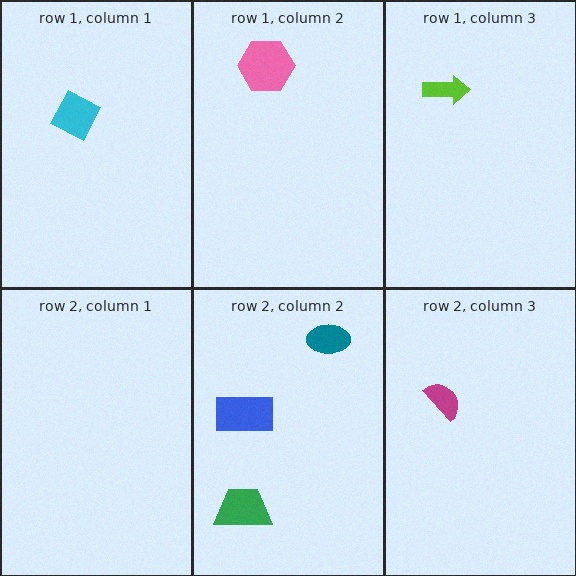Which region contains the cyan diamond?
The row 1, column 1 region.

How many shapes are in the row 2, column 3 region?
1.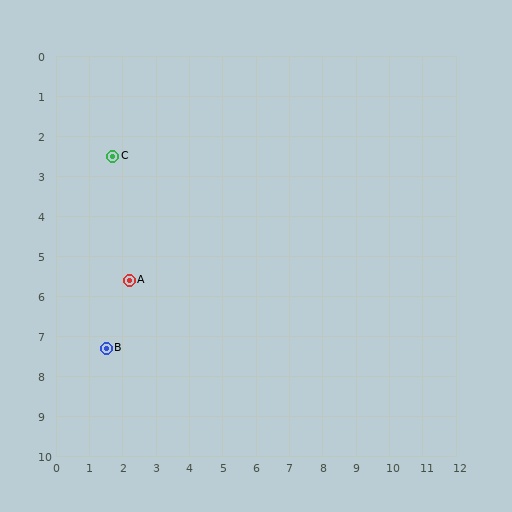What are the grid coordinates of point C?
Point C is at approximately (1.7, 2.5).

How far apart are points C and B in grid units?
Points C and B are about 4.8 grid units apart.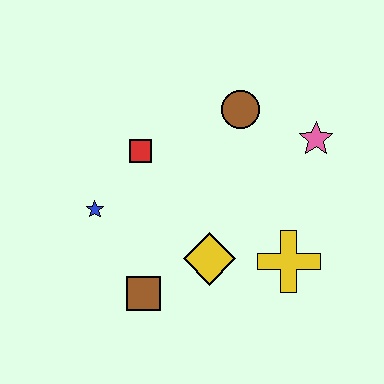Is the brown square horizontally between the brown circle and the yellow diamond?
No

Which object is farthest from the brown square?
The pink star is farthest from the brown square.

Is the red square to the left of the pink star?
Yes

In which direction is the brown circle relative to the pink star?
The brown circle is to the left of the pink star.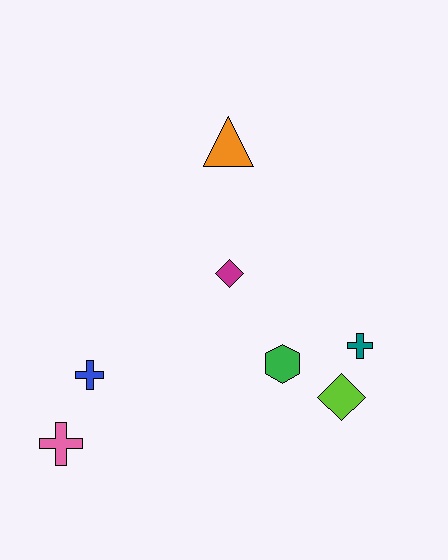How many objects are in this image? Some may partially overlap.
There are 7 objects.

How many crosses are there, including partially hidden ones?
There are 3 crosses.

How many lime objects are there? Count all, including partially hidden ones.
There is 1 lime object.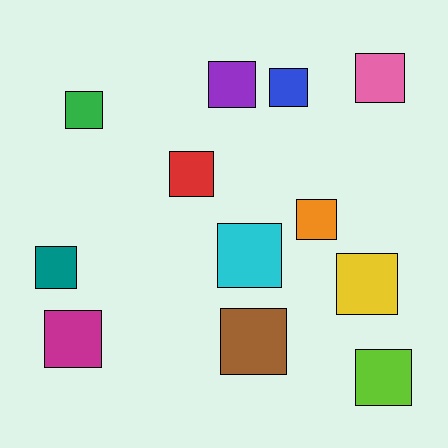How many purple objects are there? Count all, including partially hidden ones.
There is 1 purple object.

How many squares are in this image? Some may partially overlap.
There are 12 squares.